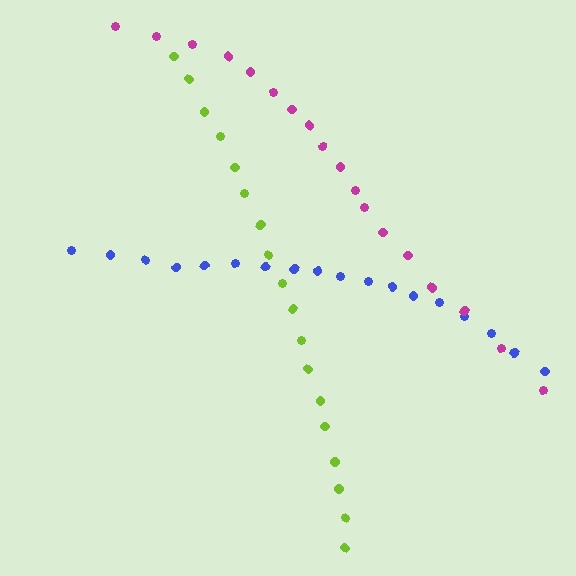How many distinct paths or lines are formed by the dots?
There are 3 distinct paths.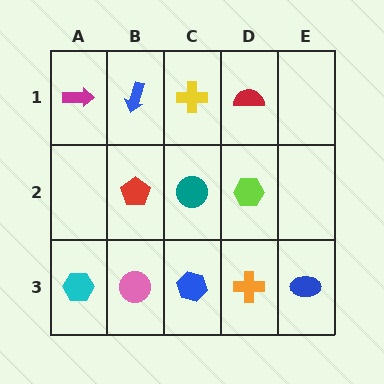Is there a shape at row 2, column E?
No, that cell is empty.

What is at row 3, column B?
A pink circle.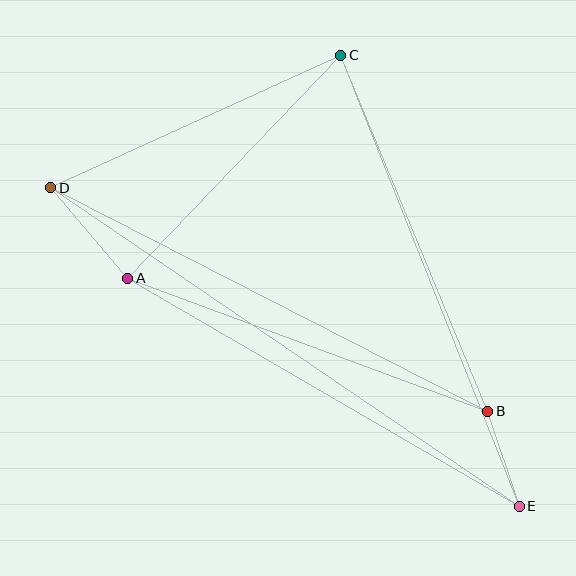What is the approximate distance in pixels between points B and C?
The distance between B and C is approximately 386 pixels.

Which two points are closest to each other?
Points B and E are closest to each other.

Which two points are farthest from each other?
Points D and E are farthest from each other.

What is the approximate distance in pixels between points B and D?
The distance between B and D is approximately 491 pixels.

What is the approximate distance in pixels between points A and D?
The distance between A and D is approximately 119 pixels.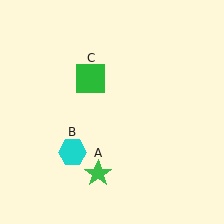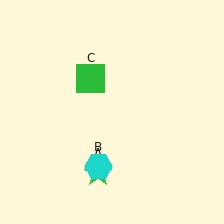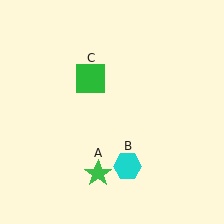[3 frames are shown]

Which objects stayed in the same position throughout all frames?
Green star (object A) and green square (object C) remained stationary.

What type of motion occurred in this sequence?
The cyan hexagon (object B) rotated counterclockwise around the center of the scene.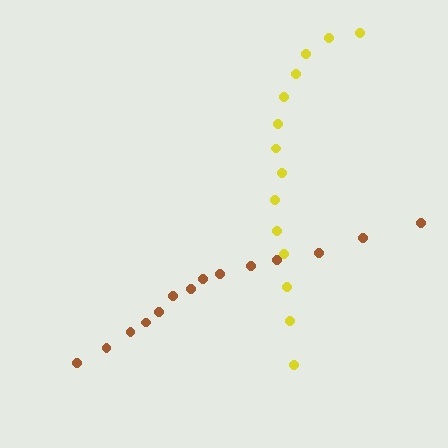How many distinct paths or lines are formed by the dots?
There are 2 distinct paths.